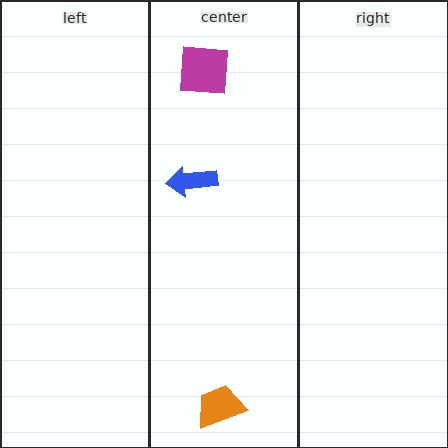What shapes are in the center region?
The orange trapezoid, the blue arrow, the magenta square.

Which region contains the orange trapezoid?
The center region.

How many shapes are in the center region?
3.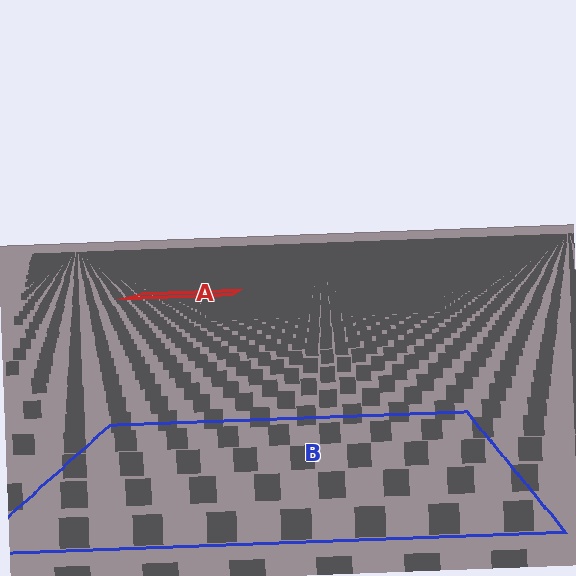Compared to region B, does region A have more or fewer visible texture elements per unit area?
Region A has more texture elements per unit area — they are packed more densely because it is farther away.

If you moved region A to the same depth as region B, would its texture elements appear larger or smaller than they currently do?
They would appear larger. At a closer depth, the same texture elements are projected at a bigger on-screen size.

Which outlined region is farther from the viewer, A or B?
Region A is farther from the viewer — the texture elements inside it appear smaller and more densely packed.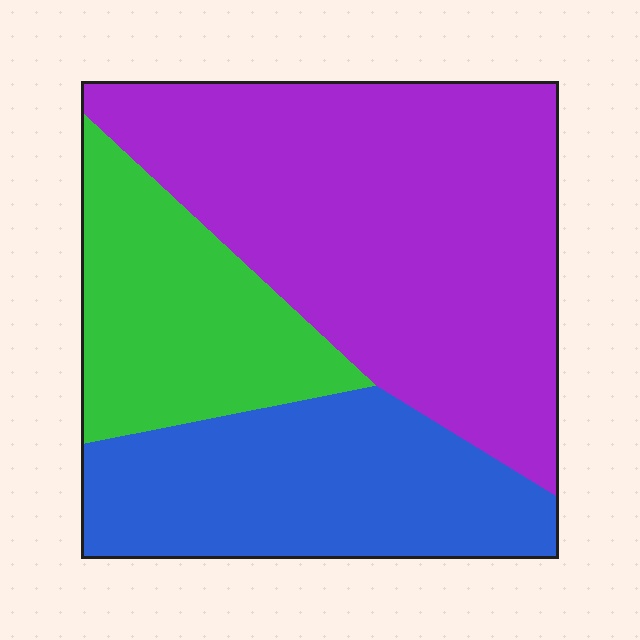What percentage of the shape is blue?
Blue covers around 30% of the shape.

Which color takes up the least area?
Green, at roughly 20%.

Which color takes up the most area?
Purple, at roughly 50%.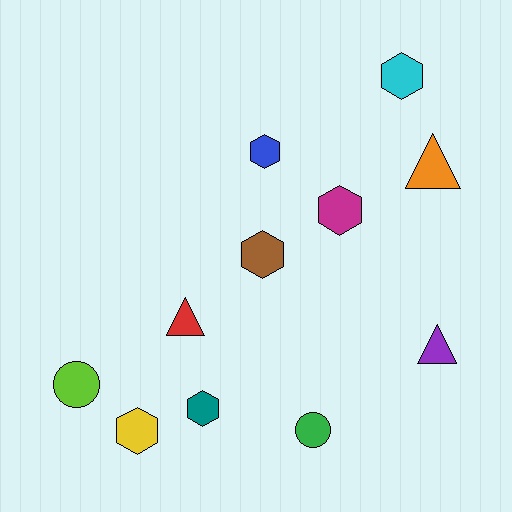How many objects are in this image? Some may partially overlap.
There are 11 objects.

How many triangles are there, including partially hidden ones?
There are 3 triangles.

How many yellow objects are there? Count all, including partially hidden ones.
There is 1 yellow object.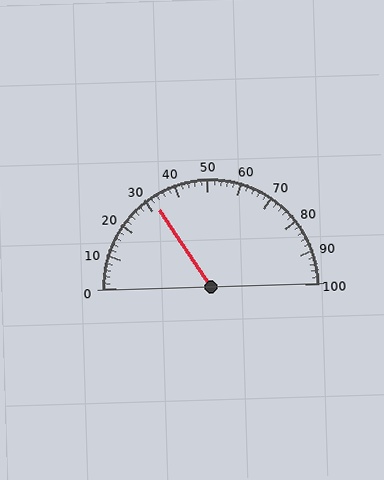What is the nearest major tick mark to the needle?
The nearest major tick mark is 30.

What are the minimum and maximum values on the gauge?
The gauge ranges from 0 to 100.